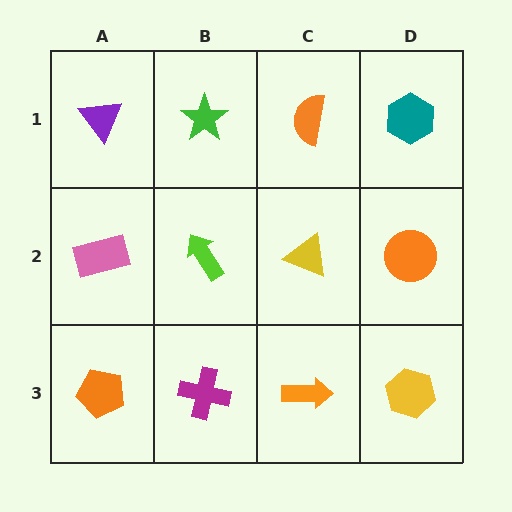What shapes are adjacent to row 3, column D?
An orange circle (row 2, column D), an orange arrow (row 3, column C).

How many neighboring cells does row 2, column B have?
4.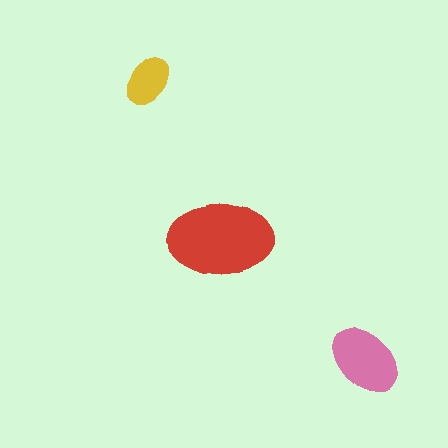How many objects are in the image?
There are 3 objects in the image.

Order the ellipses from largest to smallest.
the red one, the pink one, the yellow one.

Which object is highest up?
The yellow ellipse is topmost.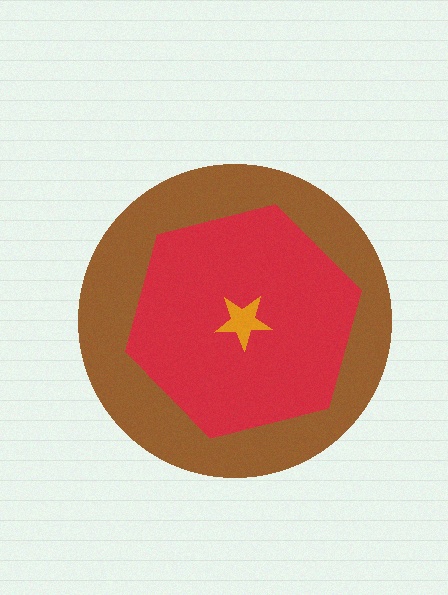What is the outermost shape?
The brown circle.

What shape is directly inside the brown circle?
The red hexagon.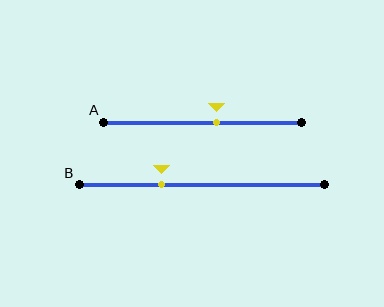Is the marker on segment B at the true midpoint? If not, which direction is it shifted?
No, the marker on segment B is shifted to the left by about 16% of the segment length.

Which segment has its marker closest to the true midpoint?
Segment A has its marker closest to the true midpoint.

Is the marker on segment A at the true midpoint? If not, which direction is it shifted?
No, the marker on segment A is shifted to the right by about 7% of the segment length.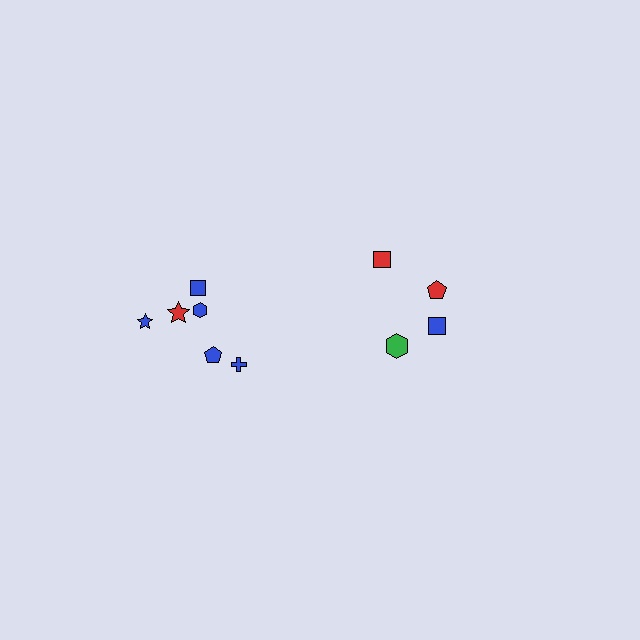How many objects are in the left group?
There are 6 objects.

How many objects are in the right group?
There are 4 objects.